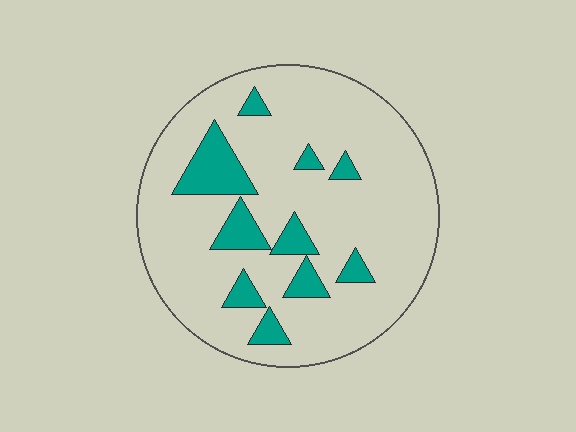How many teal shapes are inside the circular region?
10.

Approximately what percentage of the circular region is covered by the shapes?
Approximately 15%.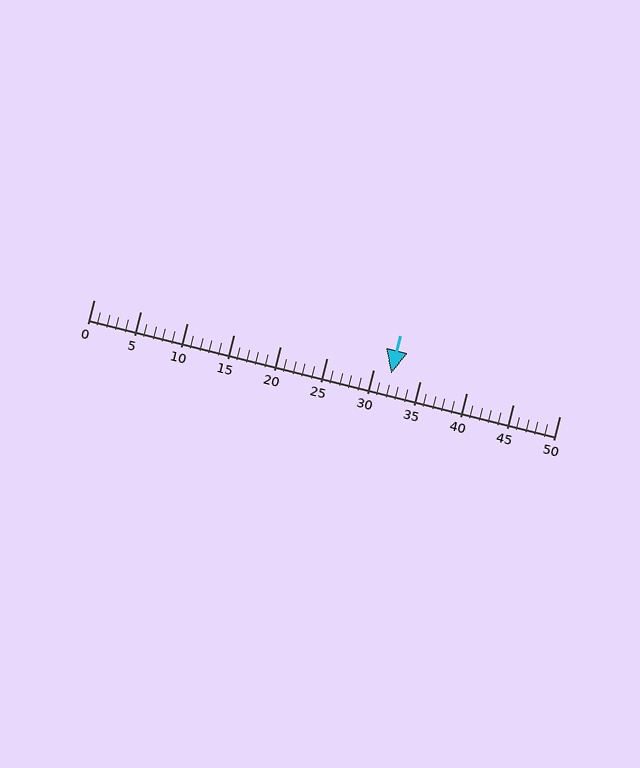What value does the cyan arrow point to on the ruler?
The cyan arrow points to approximately 32.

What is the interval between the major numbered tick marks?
The major tick marks are spaced 5 units apart.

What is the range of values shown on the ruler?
The ruler shows values from 0 to 50.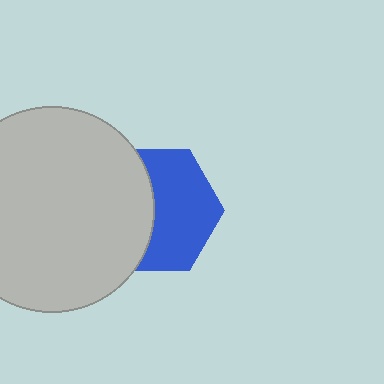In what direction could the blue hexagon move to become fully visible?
The blue hexagon could move right. That would shift it out from behind the light gray circle entirely.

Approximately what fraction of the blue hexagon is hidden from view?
Roughly 44% of the blue hexagon is hidden behind the light gray circle.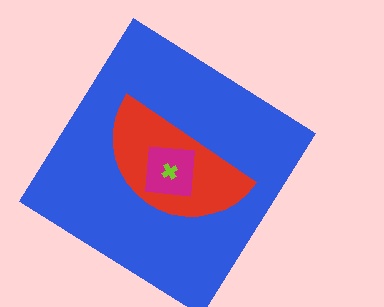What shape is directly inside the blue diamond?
The red semicircle.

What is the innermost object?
The lime cross.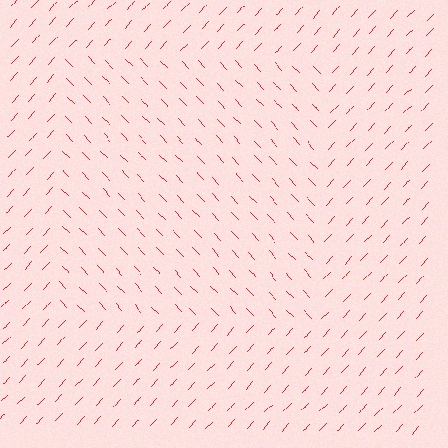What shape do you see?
I see a rectangle.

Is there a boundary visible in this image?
Yes, there is a texture boundary formed by a change in line orientation.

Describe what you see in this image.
The image is filled with small red line segments. A rectangle region in the image has lines oriented differently from the surrounding lines, creating a visible texture boundary.